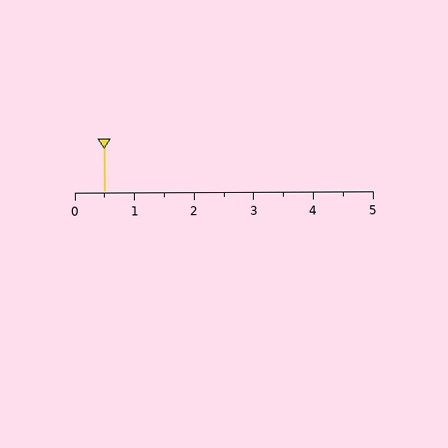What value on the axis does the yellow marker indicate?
The marker indicates approximately 0.5.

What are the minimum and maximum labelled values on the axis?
The axis runs from 0 to 5.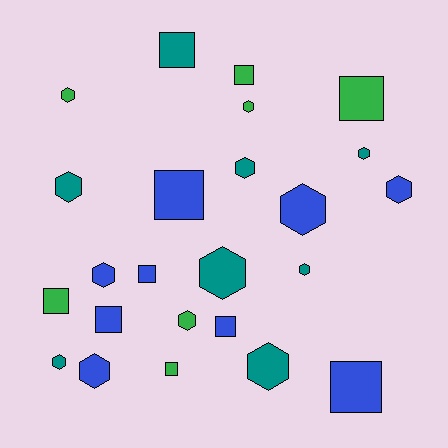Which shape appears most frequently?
Hexagon, with 14 objects.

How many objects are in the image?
There are 24 objects.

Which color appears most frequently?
Blue, with 9 objects.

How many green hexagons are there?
There are 3 green hexagons.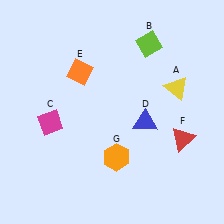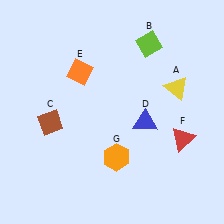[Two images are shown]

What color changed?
The diamond (C) changed from magenta in Image 1 to brown in Image 2.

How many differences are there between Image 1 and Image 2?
There is 1 difference between the two images.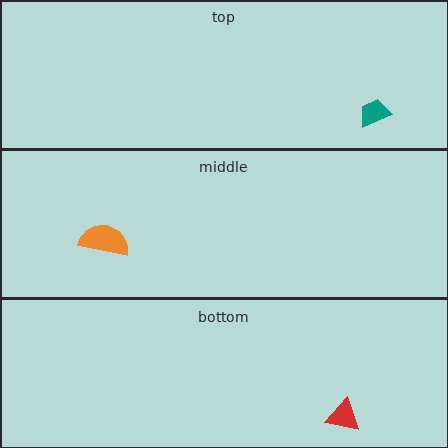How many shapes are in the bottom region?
1.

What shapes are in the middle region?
The orange semicircle.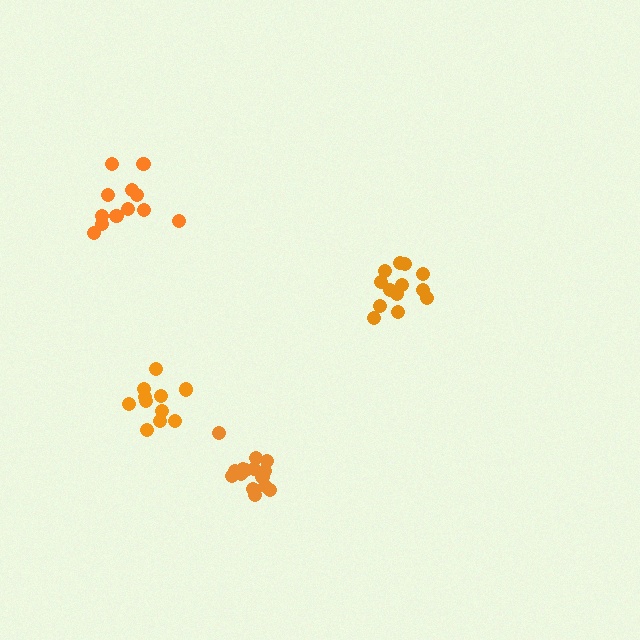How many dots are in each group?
Group 1: 15 dots, Group 2: 13 dots, Group 3: 11 dots, Group 4: 12 dots (51 total).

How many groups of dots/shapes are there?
There are 4 groups.